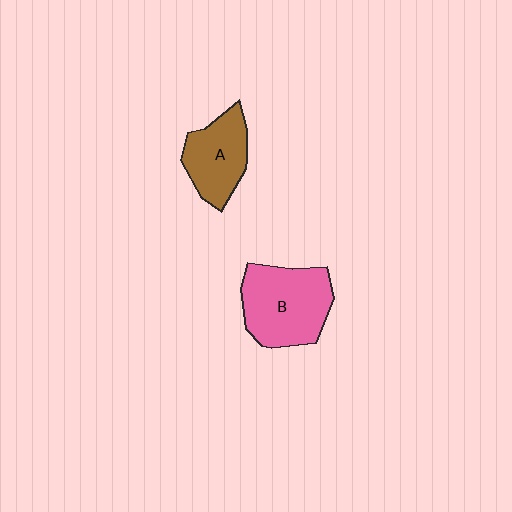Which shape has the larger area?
Shape B (pink).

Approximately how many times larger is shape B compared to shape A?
Approximately 1.4 times.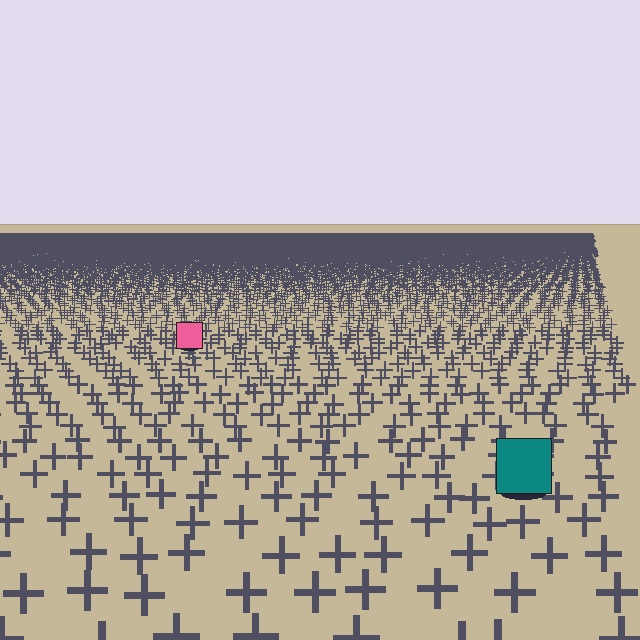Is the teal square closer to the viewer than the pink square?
Yes. The teal square is closer — you can tell from the texture gradient: the ground texture is coarser near it.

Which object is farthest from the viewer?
The pink square is farthest from the viewer. It appears smaller and the ground texture around it is denser.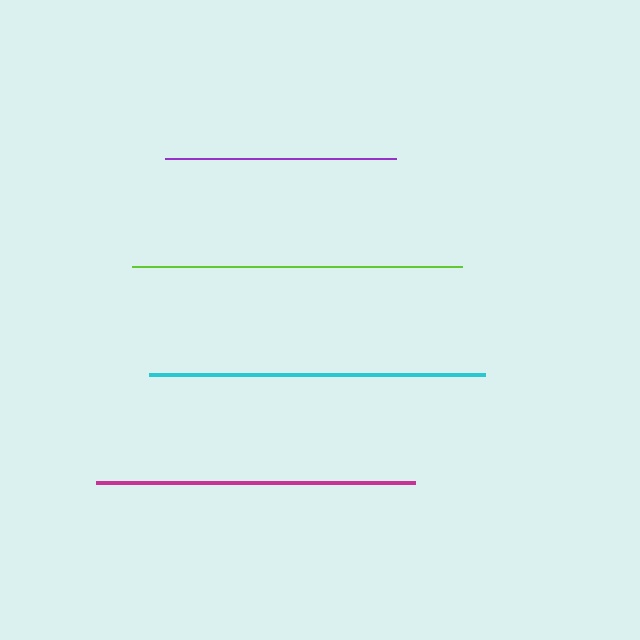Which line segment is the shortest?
The purple line is the shortest at approximately 231 pixels.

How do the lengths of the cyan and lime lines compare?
The cyan and lime lines are approximately the same length.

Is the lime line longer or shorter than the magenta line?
The lime line is longer than the magenta line.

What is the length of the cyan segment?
The cyan segment is approximately 336 pixels long.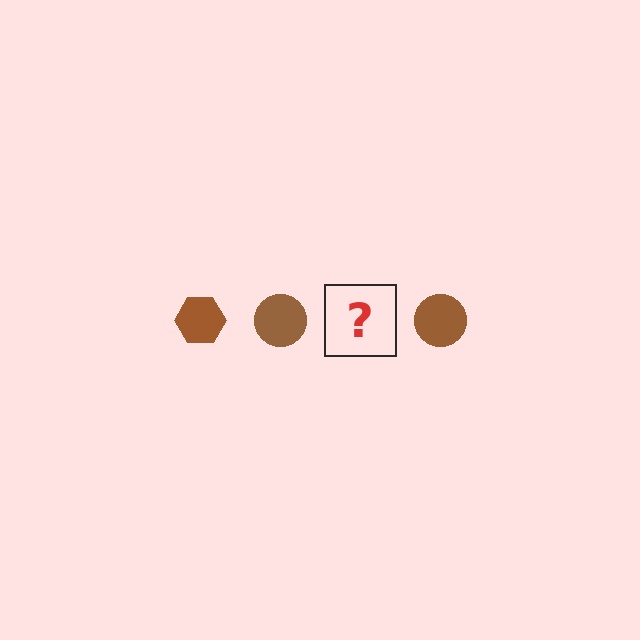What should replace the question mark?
The question mark should be replaced with a brown hexagon.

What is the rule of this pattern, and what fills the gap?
The rule is that the pattern cycles through hexagon, circle shapes in brown. The gap should be filled with a brown hexagon.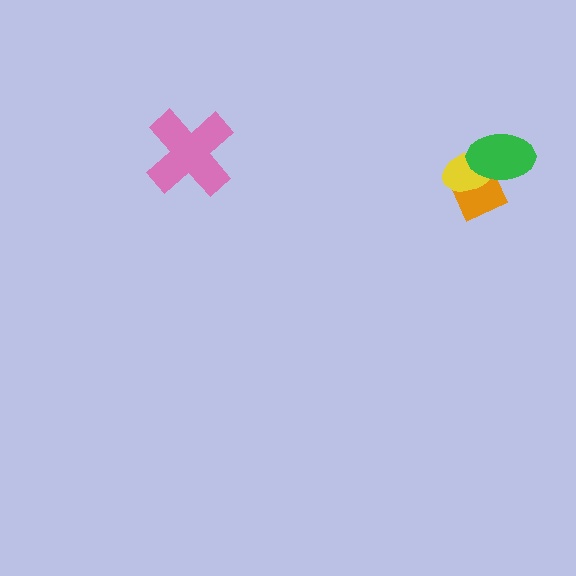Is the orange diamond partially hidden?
Yes, it is partially covered by another shape.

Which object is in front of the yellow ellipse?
The green ellipse is in front of the yellow ellipse.